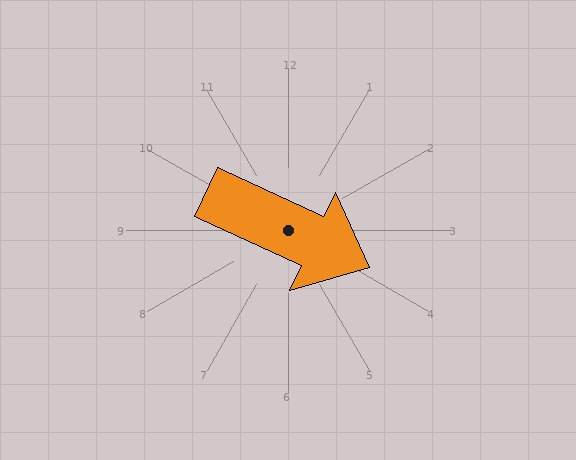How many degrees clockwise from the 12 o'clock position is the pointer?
Approximately 115 degrees.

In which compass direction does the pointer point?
Southeast.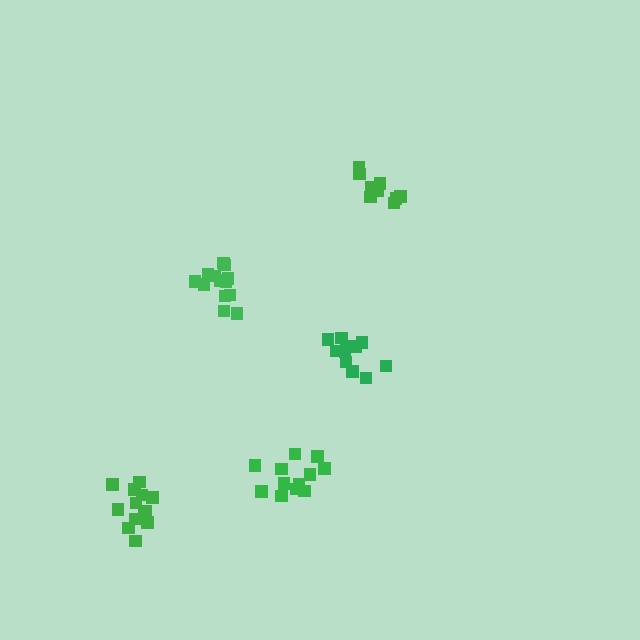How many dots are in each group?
Group 1: 13 dots, Group 2: 9 dots, Group 3: 13 dots, Group 4: 12 dots, Group 5: 12 dots (59 total).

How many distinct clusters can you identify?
There are 5 distinct clusters.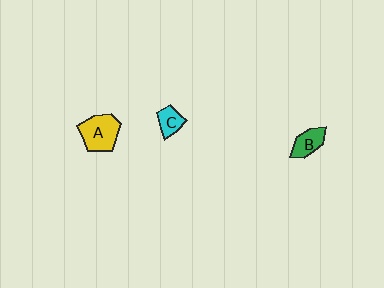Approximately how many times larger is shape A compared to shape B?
Approximately 1.7 times.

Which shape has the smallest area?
Shape C (cyan).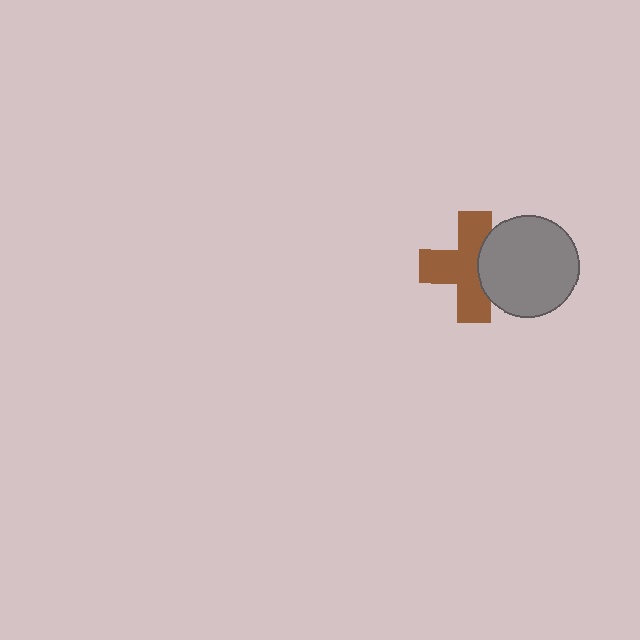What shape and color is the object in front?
The object in front is a gray circle.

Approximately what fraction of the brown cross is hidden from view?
Roughly 32% of the brown cross is hidden behind the gray circle.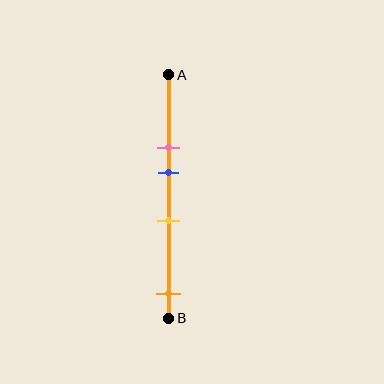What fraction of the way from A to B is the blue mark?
The blue mark is approximately 40% (0.4) of the way from A to B.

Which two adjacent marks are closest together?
The pink and blue marks are the closest adjacent pair.